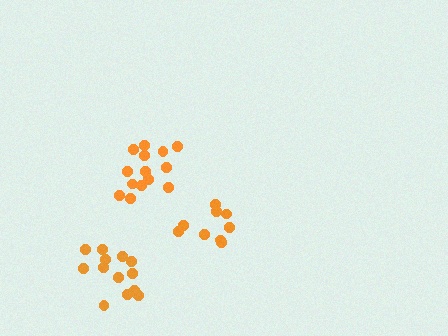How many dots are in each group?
Group 1: 13 dots, Group 2: 14 dots, Group 3: 9 dots (36 total).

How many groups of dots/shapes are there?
There are 3 groups.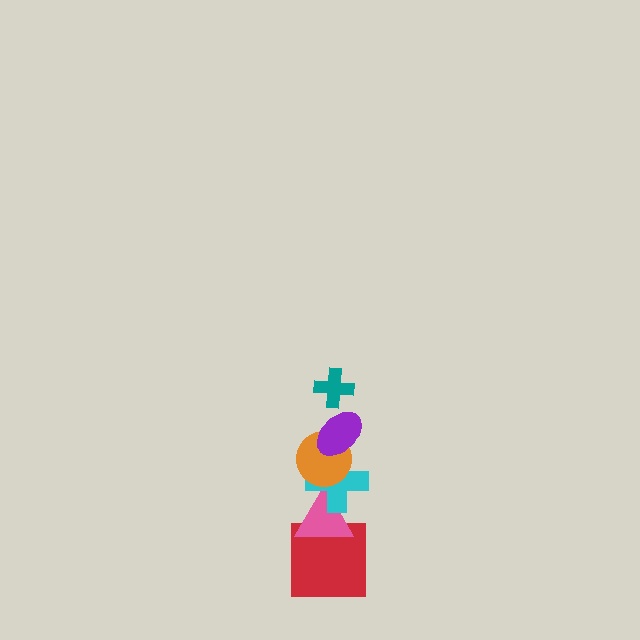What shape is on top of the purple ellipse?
The teal cross is on top of the purple ellipse.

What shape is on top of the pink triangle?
The cyan cross is on top of the pink triangle.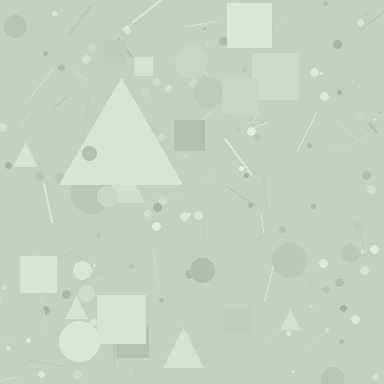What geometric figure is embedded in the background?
A triangle is embedded in the background.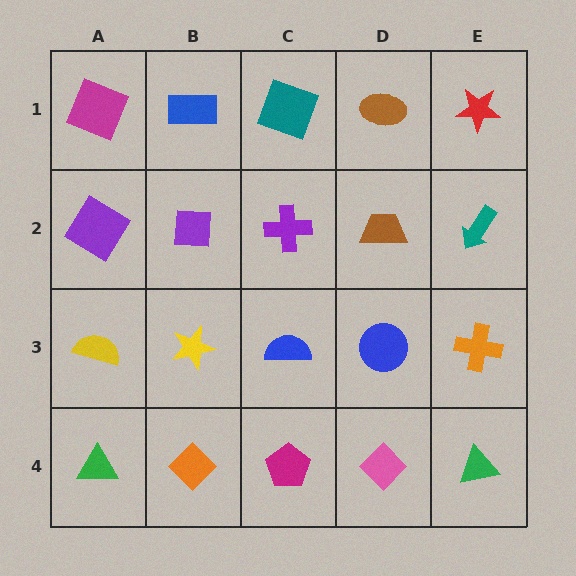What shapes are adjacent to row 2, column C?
A teal square (row 1, column C), a blue semicircle (row 3, column C), a purple square (row 2, column B), a brown trapezoid (row 2, column D).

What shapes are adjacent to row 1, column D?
A brown trapezoid (row 2, column D), a teal square (row 1, column C), a red star (row 1, column E).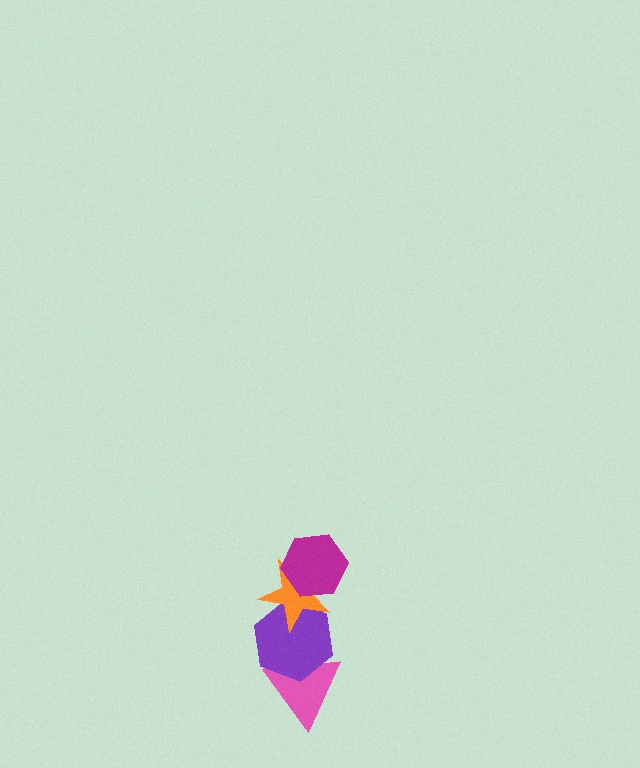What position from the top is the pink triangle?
The pink triangle is 4th from the top.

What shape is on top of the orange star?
The magenta hexagon is on top of the orange star.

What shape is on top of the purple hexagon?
The orange star is on top of the purple hexagon.